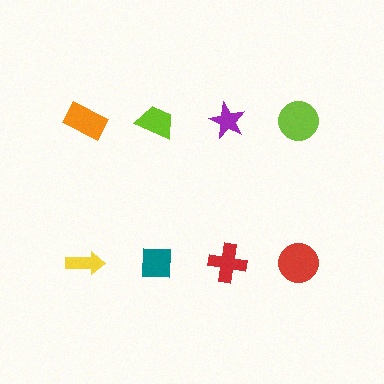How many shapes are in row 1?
4 shapes.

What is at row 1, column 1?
An orange rectangle.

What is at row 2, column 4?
A red circle.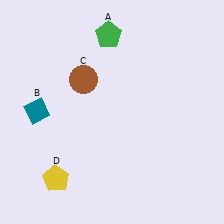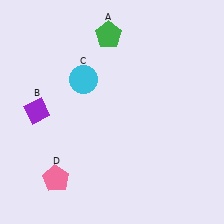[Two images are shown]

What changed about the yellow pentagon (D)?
In Image 1, D is yellow. In Image 2, it changed to pink.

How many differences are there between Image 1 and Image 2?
There are 3 differences between the two images.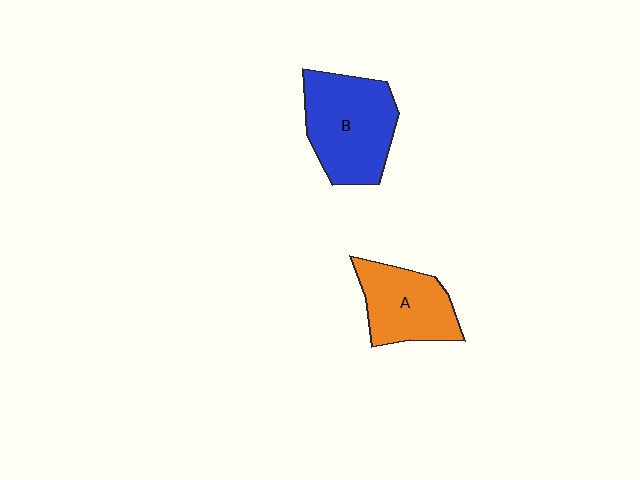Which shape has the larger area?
Shape B (blue).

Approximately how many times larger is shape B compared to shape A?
Approximately 1.3 times.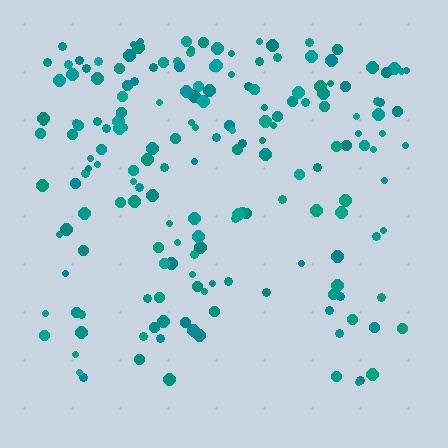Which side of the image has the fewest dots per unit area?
The bottom.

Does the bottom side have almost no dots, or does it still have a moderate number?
Still a moderate number, just noticeably fewer than the top.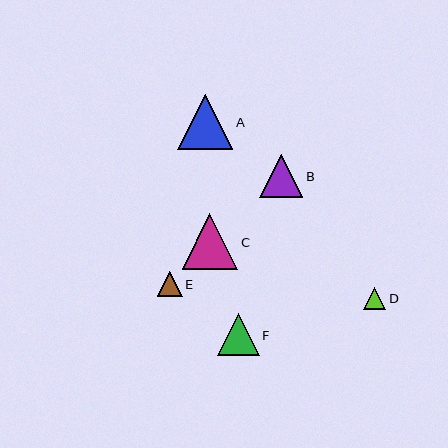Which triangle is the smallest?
Triangle D is the smallest with a size of approximately 22 pixels.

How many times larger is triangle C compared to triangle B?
Triangle C is approximately 1.3 times the size of triangle B.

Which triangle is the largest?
Triangle A is the largest with a size of approximately 56 pixels.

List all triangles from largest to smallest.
From largest to smallest: A, C, B, F, E, D.